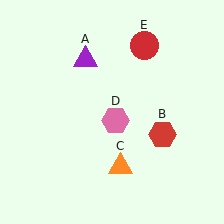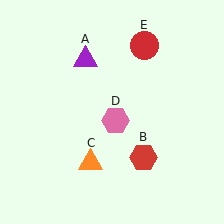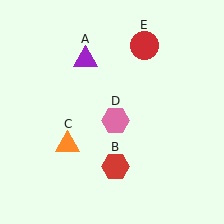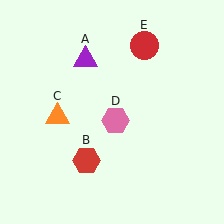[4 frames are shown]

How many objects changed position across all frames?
2 objects changed position: red hexagon (object B), orange triangle (object C).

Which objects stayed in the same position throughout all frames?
Purple triangle (object A) and pink hexagon (object D) and red circle (object E) remained stationary.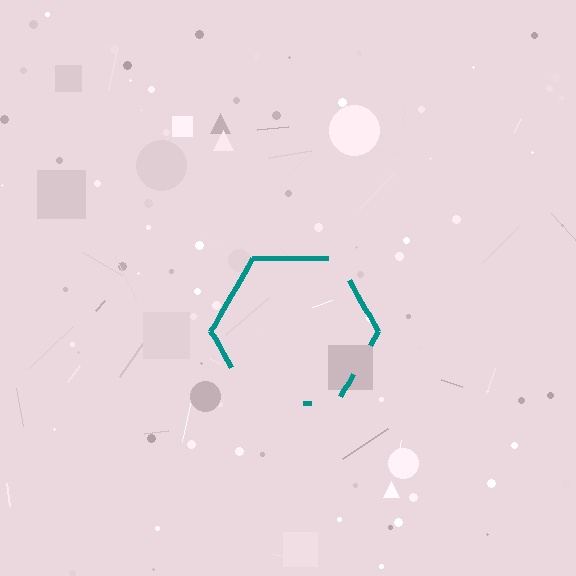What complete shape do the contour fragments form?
The contour fragments form a hexagon.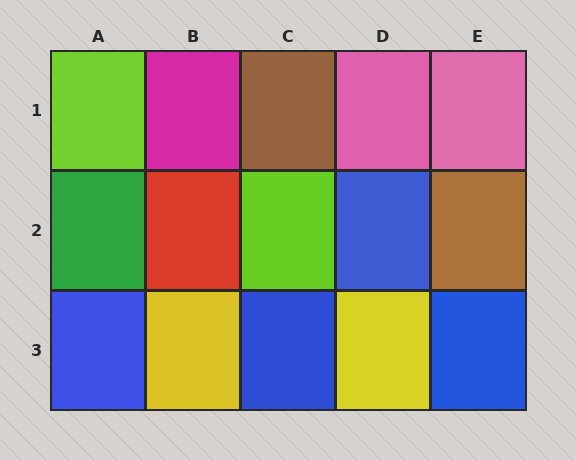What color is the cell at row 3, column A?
Blue.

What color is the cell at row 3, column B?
Yellow.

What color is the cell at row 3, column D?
Yellow.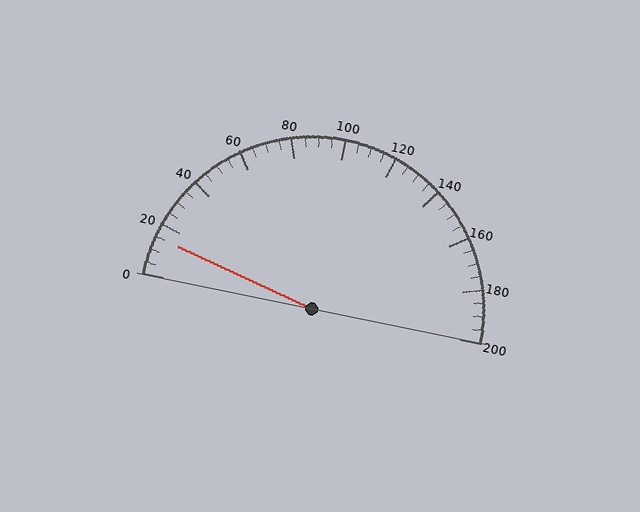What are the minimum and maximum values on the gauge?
The gauge ranges from 0 to 200.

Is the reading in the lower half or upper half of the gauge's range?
The reading is in the lower half of the range (0 to 200).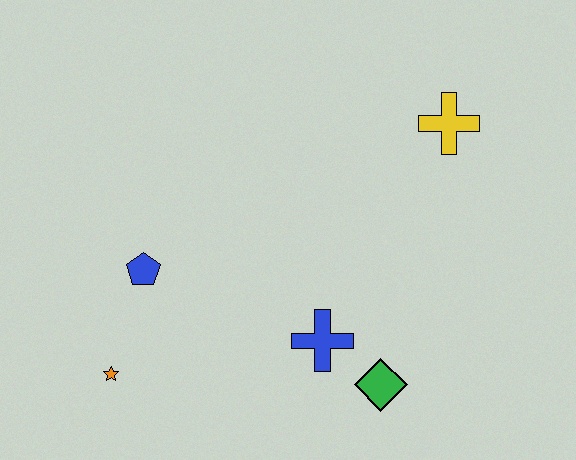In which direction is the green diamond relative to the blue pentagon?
The green diamond is to the right of the blue pentagon.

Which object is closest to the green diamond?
The blue cross is closest to the green diamond.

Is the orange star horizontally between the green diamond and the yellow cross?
No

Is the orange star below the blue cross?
Yes